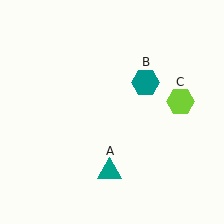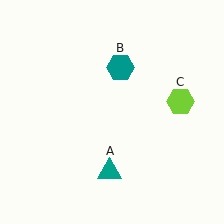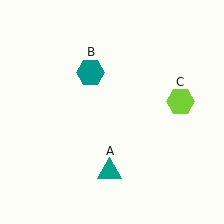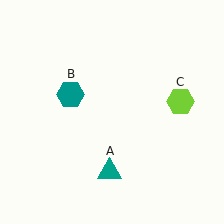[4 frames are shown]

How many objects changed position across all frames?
1 object changed position: teal hexagon (object B).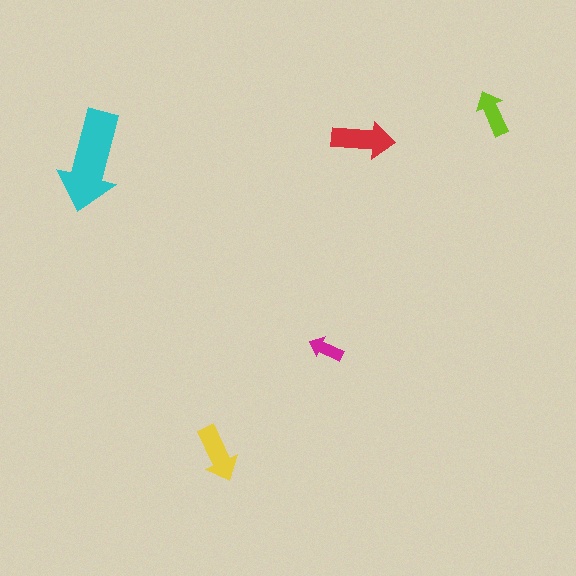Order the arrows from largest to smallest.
the cyan one, the red one, the yellow one, the lime one, the magenta one.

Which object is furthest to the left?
The cyan arrow is leftmost.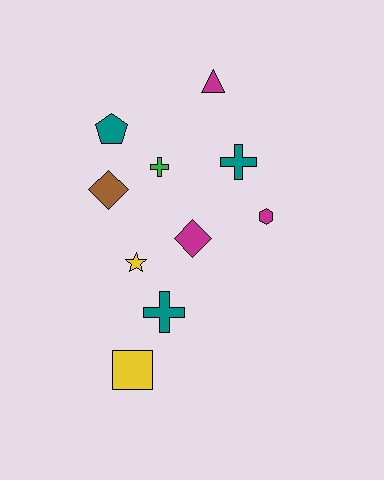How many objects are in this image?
There are 10 objects.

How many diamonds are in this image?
There are 2 diamonds.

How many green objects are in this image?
There is 1 green object.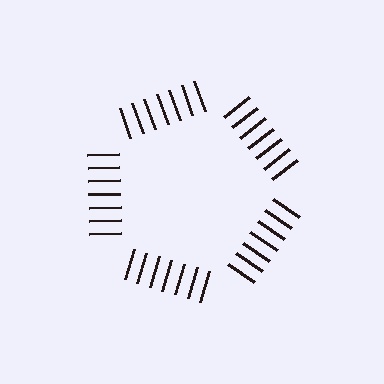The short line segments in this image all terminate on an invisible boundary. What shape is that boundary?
An illusory pentagon — the line segments terminate on its edges but no continuous stroke is drawn.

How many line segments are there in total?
35 — 7 along each of the 5 edges.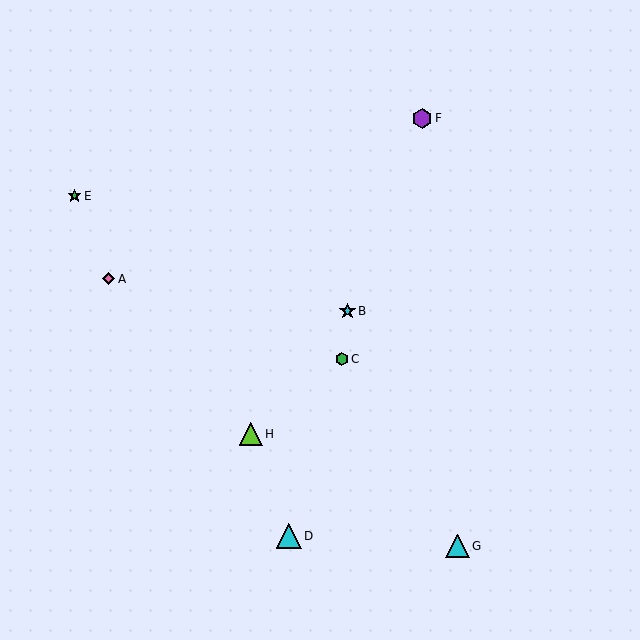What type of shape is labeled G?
Shape G is a cyan triangle.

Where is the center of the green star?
The center of the green star is at (74, 196).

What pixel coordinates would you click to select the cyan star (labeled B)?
Click at (347, 311) to select the cyan star B.